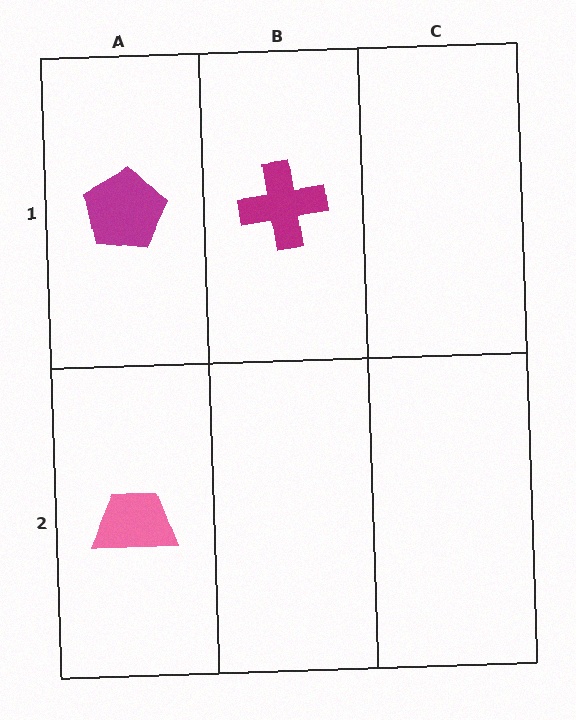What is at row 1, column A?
A magenta pentagon.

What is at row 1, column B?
A magenta cross.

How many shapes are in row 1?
2 shapes.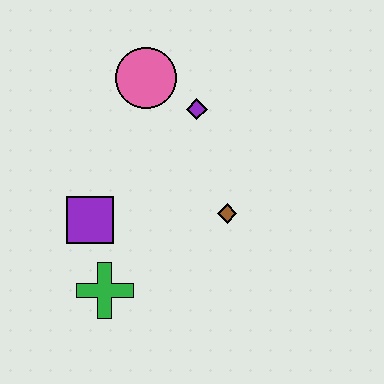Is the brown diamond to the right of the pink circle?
Yes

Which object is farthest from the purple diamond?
The green cross is farthest from the purple diamond.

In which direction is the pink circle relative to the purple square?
The pink circle is above the purple square.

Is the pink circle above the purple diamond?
Yes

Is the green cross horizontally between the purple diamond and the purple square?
Yes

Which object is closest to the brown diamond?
The purple diamond is closest to the brown diamond.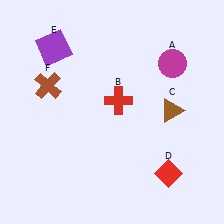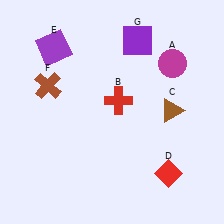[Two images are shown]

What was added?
A purple square (G) was added in Image 2.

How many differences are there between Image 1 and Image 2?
There is 1 difference between the two images.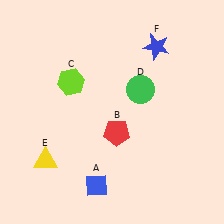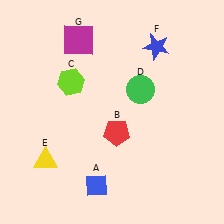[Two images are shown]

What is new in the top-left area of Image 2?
A magenta square (G) was added in the top-left area of Image 2.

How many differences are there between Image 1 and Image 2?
There is 1 difference between the two images.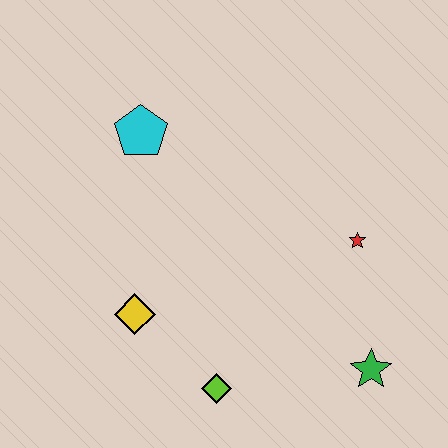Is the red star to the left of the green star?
Yes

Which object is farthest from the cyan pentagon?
The green star is farthest from the cyan pentagon.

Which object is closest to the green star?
The red star is closest to the green star.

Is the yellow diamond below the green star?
No